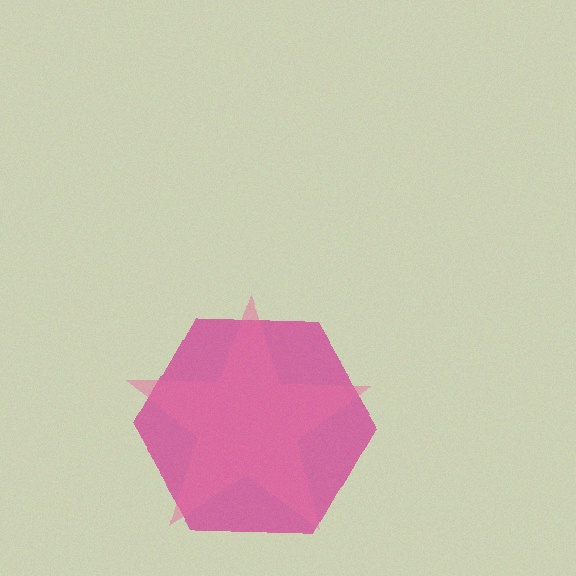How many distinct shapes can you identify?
There are 2 distinct shapes: a magenta hexagon, a pink star.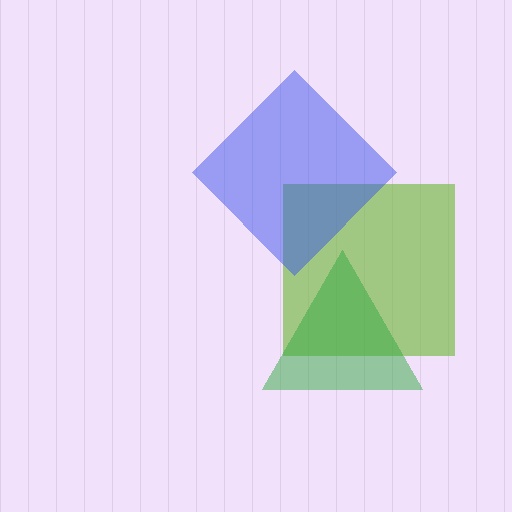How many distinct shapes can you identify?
There are 3 distinct shapes: a lime square, a green triangle, a blue diamond.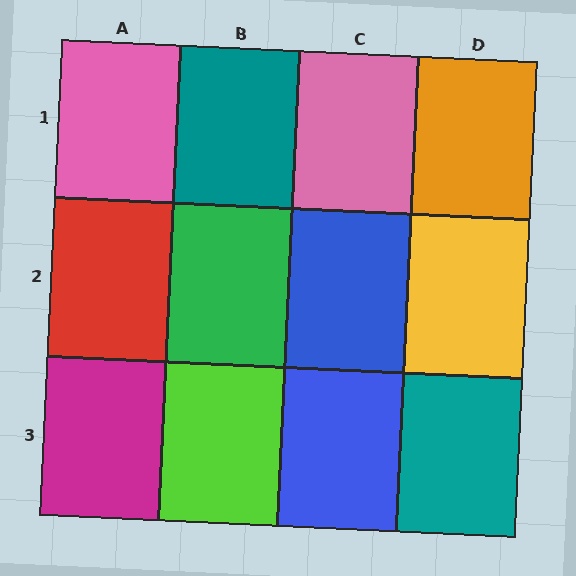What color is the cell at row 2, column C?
Blue.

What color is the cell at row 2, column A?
Red.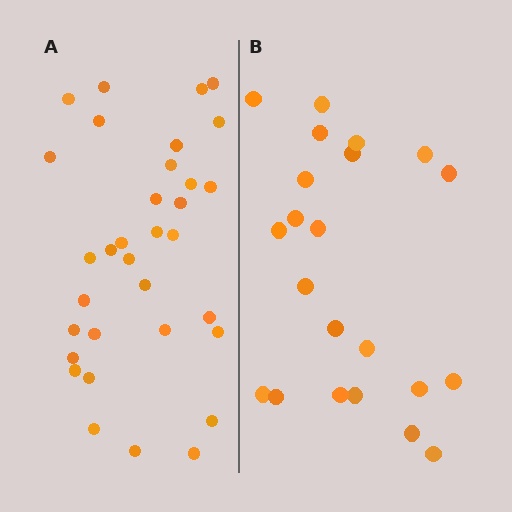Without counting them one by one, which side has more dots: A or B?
Region A (the left region) has more dots.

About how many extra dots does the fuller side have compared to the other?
Region A has roughly 12 or so more dots than region B.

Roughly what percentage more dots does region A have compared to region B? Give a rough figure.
About 50% more.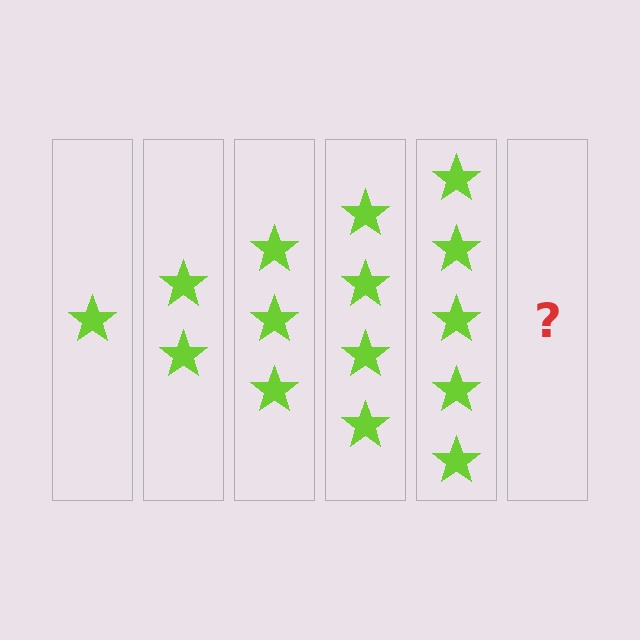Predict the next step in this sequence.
The next step is 6 stars.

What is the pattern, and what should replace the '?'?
The pattern is that each step adds one more star. The '?' should be 6 stars.